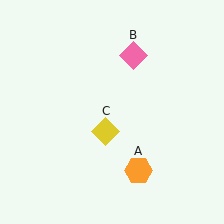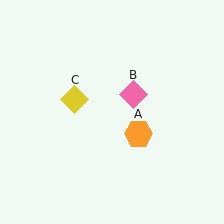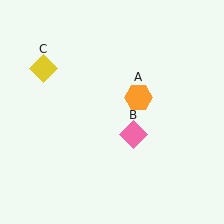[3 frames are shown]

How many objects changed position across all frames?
3 objects changed position: orange hexagon (object A), pink diamond (object B), yellow diamond (object C).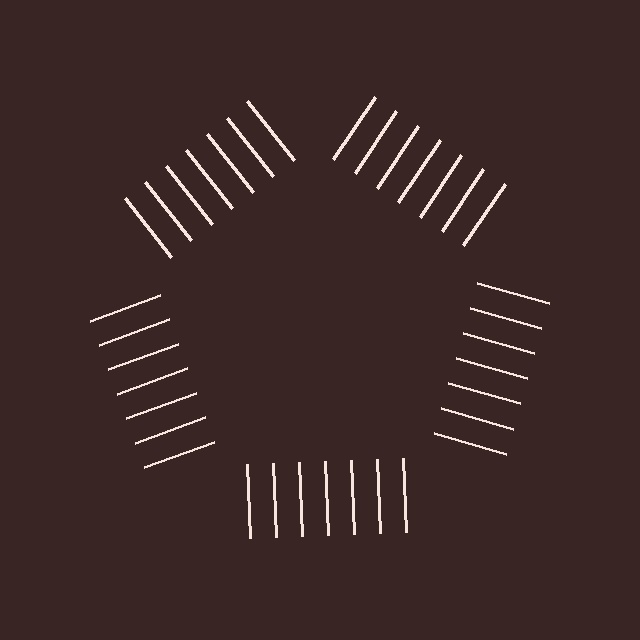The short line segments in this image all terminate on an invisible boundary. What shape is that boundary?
An illusory pentagon — the line segments terminate on its edges but no continuous stroke is drawn.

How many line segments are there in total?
35 — 7 along each of the 5 edges.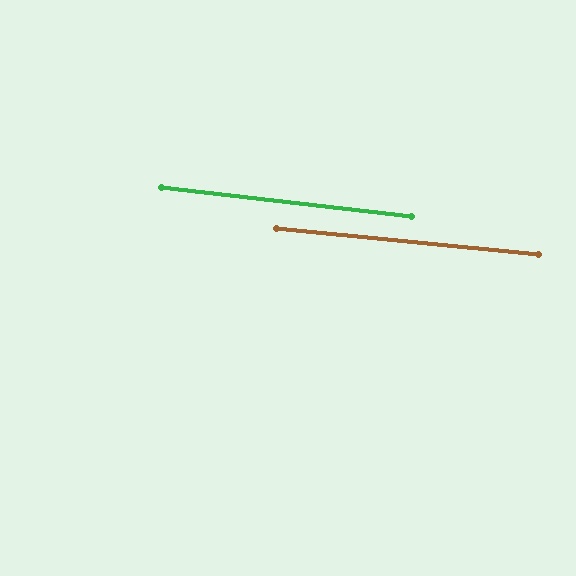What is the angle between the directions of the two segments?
Approximately 1 degree.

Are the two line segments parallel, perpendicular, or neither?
Parallel — their directions differ by only 1.0°.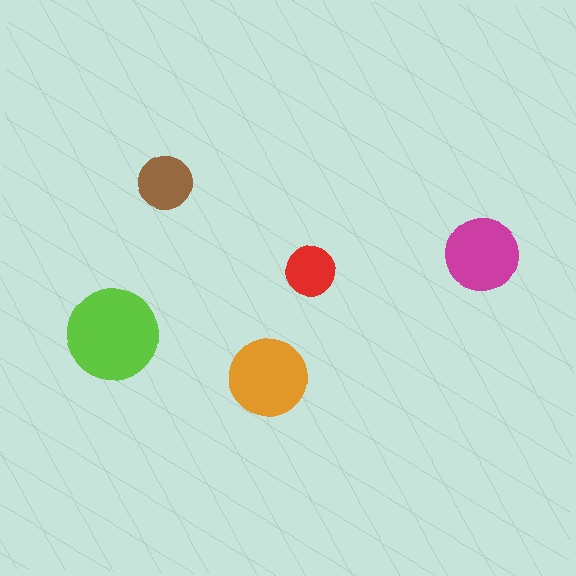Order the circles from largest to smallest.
the lime one, the orange one, the magenta one, the brown one, the red one.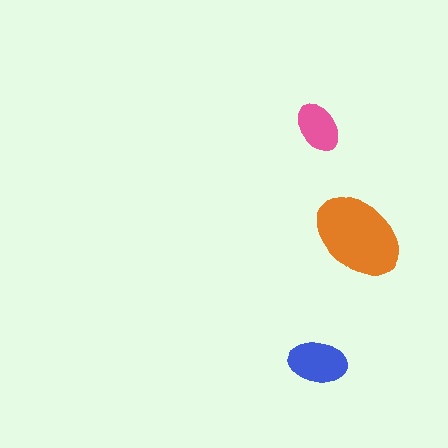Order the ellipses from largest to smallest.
the orange one, the blue one, the pink one.